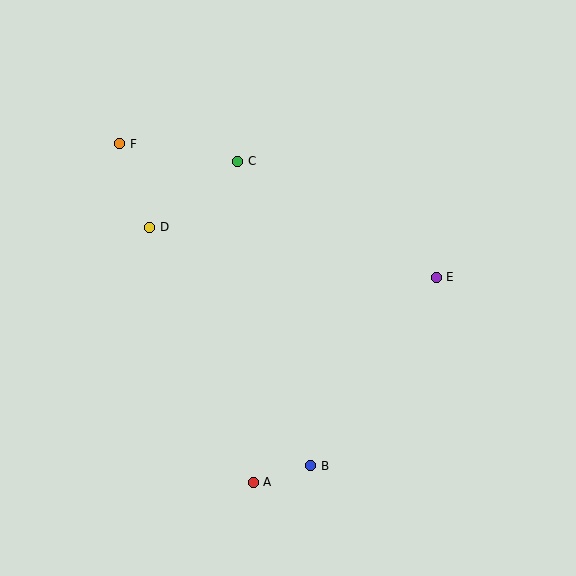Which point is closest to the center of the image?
Point C at (238, 161) is closest to the center.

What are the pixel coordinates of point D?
Point D is at (150, 227).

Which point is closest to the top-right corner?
Point E is closest to the top-right corner.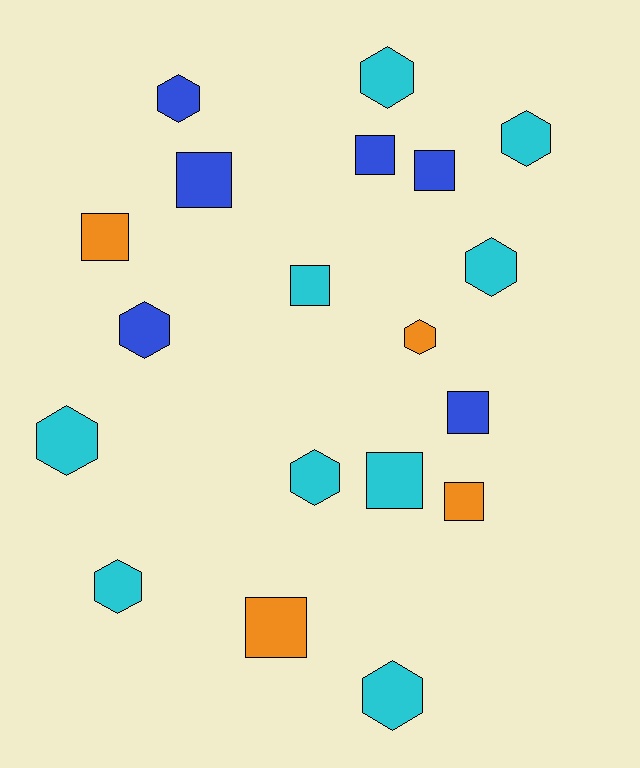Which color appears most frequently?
Cyan, with 9 objects.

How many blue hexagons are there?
There are 2 blue hexagons.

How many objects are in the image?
There are 19 objects.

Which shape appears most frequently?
Hexagon, with 10 objects.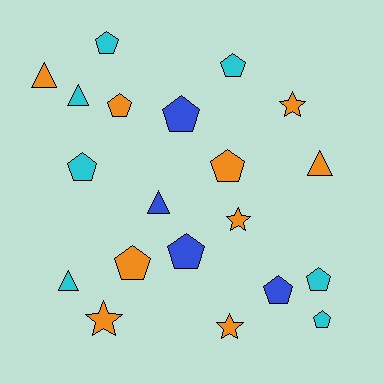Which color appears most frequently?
Orange, with 9 objects.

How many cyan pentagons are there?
There are 5 cyan pentagons.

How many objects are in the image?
There are 20 objects.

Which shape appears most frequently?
Pentagon, with 11 objects.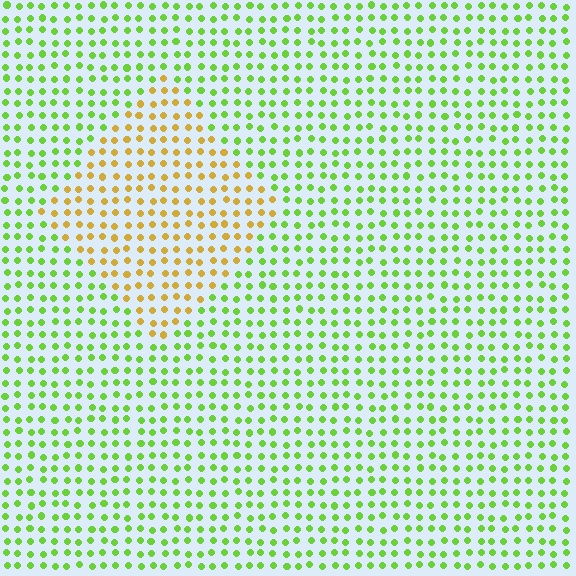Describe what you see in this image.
The image is filled with small lime elements in a uniform arrangement. A diamond-shaped region is visible where the elements are tinted to a slightly different hue, forming a subtle color boundary.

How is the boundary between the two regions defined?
The boundary is defined purely by a slight shift in hue (about 55 degrees). Spacing, size, and orientation are identical on both sides.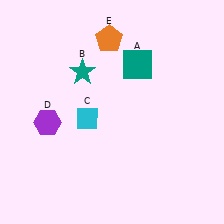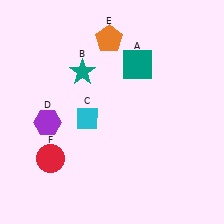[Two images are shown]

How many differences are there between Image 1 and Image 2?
There is 1 difference between the two images.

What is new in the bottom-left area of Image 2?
A red circle (F) was added in the bottom-left area of Image 2.